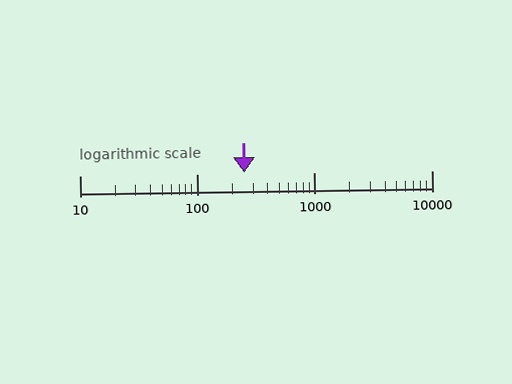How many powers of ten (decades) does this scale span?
The scale spans 3 decades, from 10 to 10000.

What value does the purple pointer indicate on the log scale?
The pointer indicates approximately 250.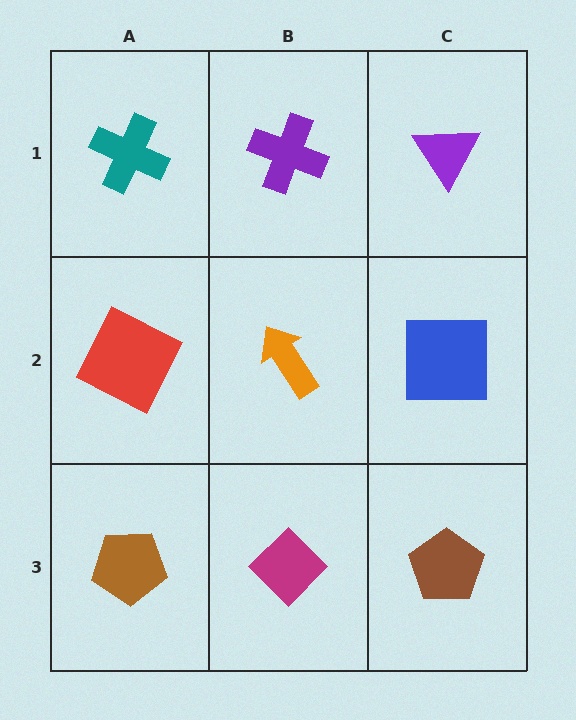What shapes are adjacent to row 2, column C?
A purple triangle (row 1, column C), a brown pentagon (row 3, column C), an orange arrow (row 2, column B).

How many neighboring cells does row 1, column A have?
2.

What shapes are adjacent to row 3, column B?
An orange arrow (row 2, column B), a brown pentagon (row 3, column A), a brown pentagon (row 3, column C).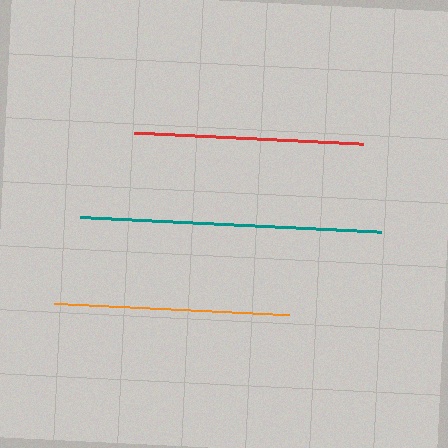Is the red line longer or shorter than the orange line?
The orange line is longer than the red line.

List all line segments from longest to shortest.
From longest to shortest: teal, orange, red.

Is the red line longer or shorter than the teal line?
The teal line is longer than the red line.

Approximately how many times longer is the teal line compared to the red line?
The teal line is approximately 1.3 times the length of the red line.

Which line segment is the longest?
The teal line is the longest at approximately 301 pixels.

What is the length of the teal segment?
The teal segment is approximately 301 pixels long.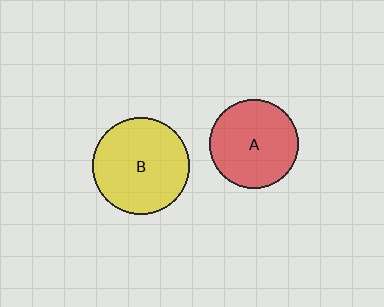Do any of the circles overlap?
No, none of the circles overlap.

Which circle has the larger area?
Circle B (yellow).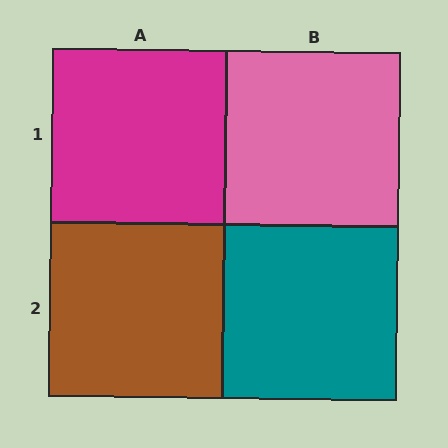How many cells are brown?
1 cell is brown.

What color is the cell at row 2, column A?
Brown.